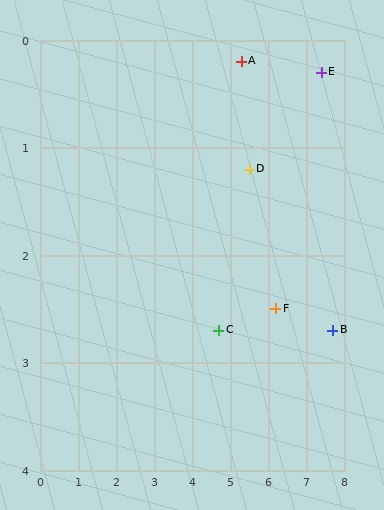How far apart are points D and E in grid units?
Points D and E are about 2.1 grid units apart.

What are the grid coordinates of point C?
Point C is at approximately (4.7, 2.7).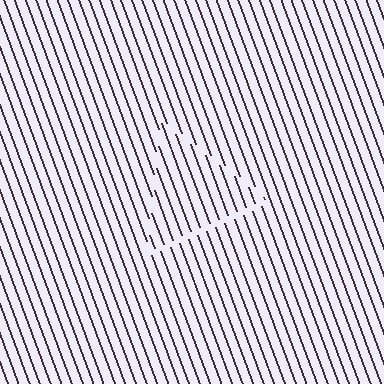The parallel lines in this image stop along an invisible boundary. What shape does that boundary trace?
An illusory triangle. The interior of the shape contains the same grating, shifted by half a period — the contour is defined by the phase discontinuity where line-ends from the inner and outer gratings abut.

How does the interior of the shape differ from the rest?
The interior of the shape contains the same grating, shifted by half a period — the contour is defined by the phase discontinuity where line-ends from the inner and outer gratings abut.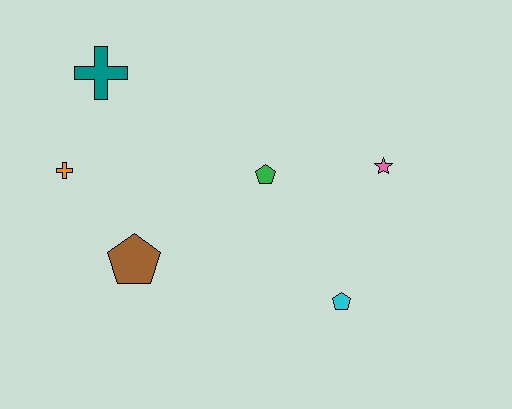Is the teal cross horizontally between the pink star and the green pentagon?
No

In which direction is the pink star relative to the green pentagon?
The pink star is to the right of the green pentagon.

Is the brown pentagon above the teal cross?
No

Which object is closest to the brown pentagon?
The orange cross is closest to the brown pentagon.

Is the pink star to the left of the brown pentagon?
No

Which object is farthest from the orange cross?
The pink star is farthest from the orange cross.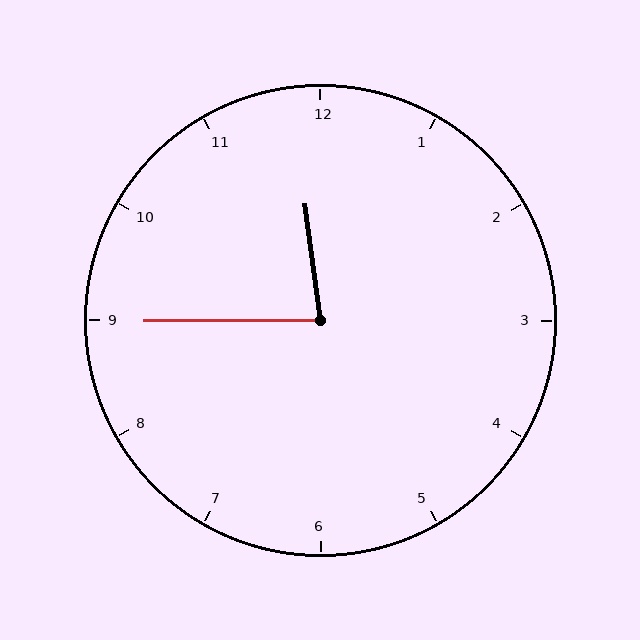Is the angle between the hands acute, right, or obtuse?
It is acute.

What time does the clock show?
11:45.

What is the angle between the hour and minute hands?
Approximately 82 degrees.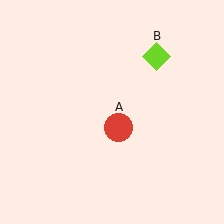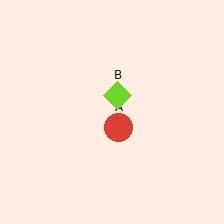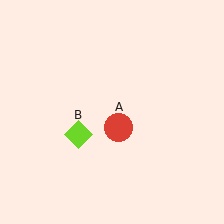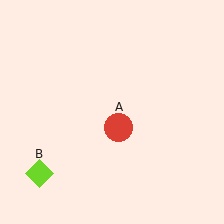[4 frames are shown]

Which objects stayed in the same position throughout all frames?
Red circle (object A) remained stationary.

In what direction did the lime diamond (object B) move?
The lime diamond (object B) moved down and to the left.